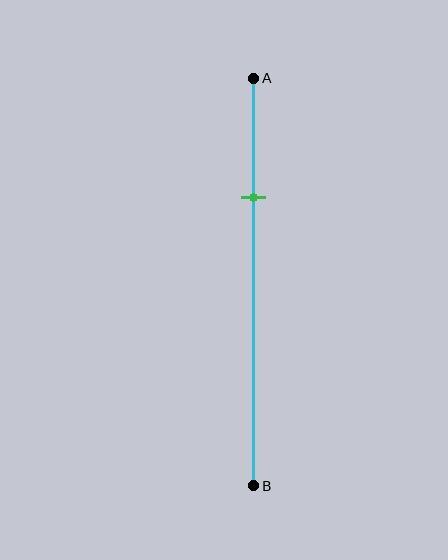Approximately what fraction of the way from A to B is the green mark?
The green mark is approximately 30% of the way from A to B.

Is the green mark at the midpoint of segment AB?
No, the mark is at about 30% from A, not at the 50% midpoint.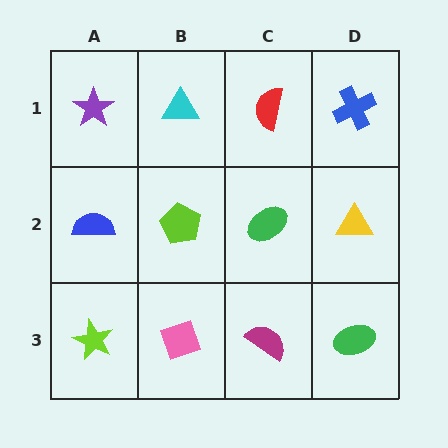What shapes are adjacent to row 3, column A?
A blue semicircle (row 2, column A), a pink diamond (row 3, column B).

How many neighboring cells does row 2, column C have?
4.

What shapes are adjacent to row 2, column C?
A red semicircle (row 1, column C), a magenta semicircle (row 3, column C), a lime pentagon (row 2, column B), a yellow triangle (row 2, column D).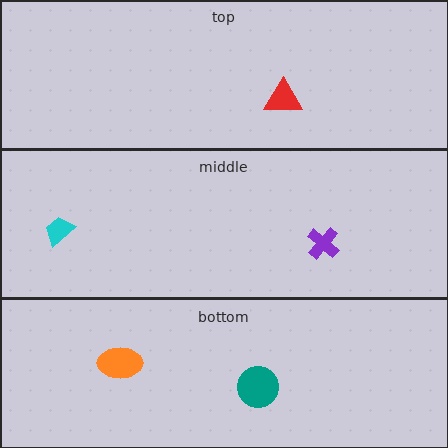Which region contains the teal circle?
The bottom region.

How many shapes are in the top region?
1.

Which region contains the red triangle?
The top region.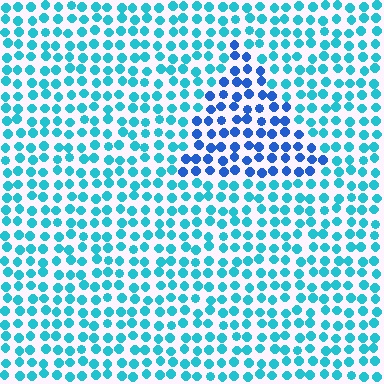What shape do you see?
I see a triangle.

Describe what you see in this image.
The image is filled with small cyan elements in a uniform arrangement. A triangle-shaped region is visible where the elements are tinted to a slightly different hue, forming a subtle color boundary.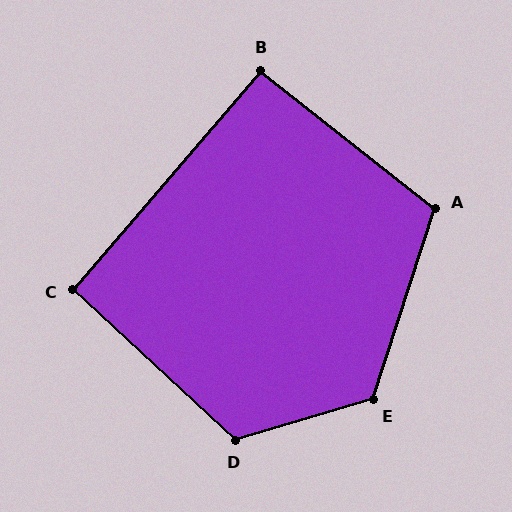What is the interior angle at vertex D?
Approximately 120 degrees (obtuse).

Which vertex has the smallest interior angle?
B, at approximately 92 degrees.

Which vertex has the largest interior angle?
E, at approximately 125 degrees.